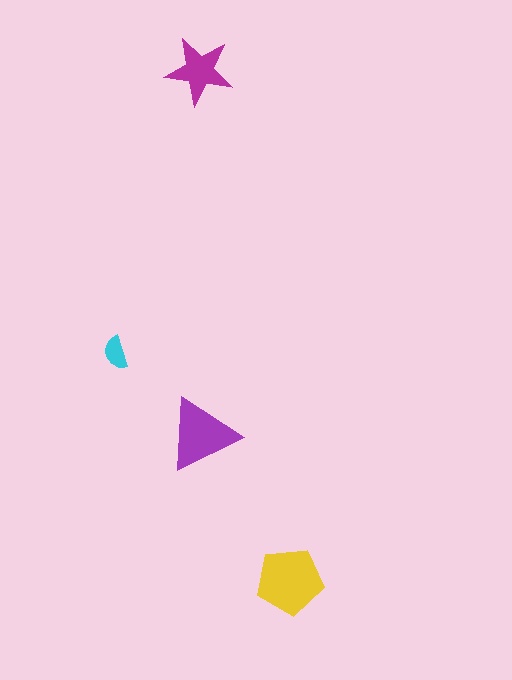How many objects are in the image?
There are 4 objects in the image.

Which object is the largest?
The yellow pentagon.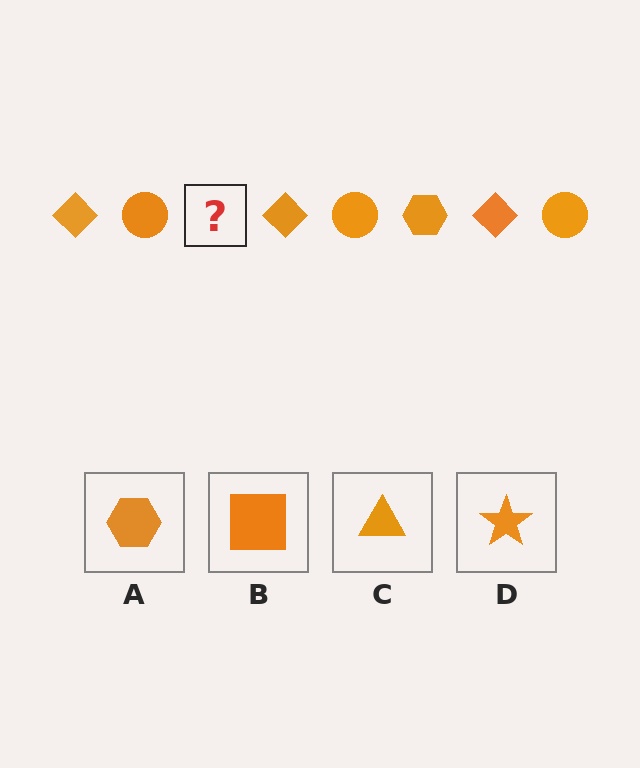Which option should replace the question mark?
Option A.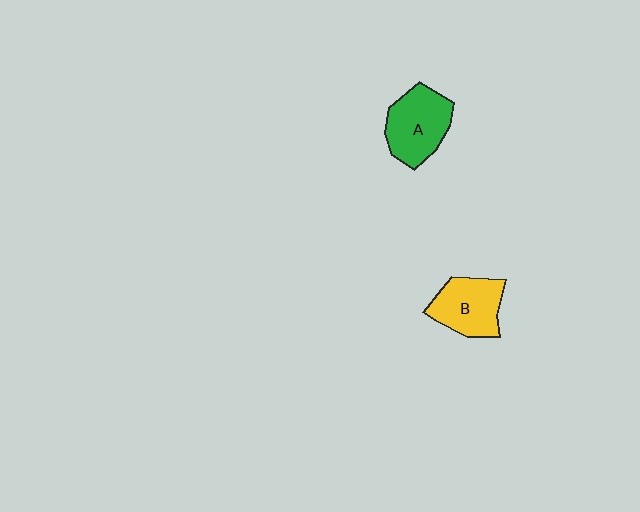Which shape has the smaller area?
Shape B (yellow).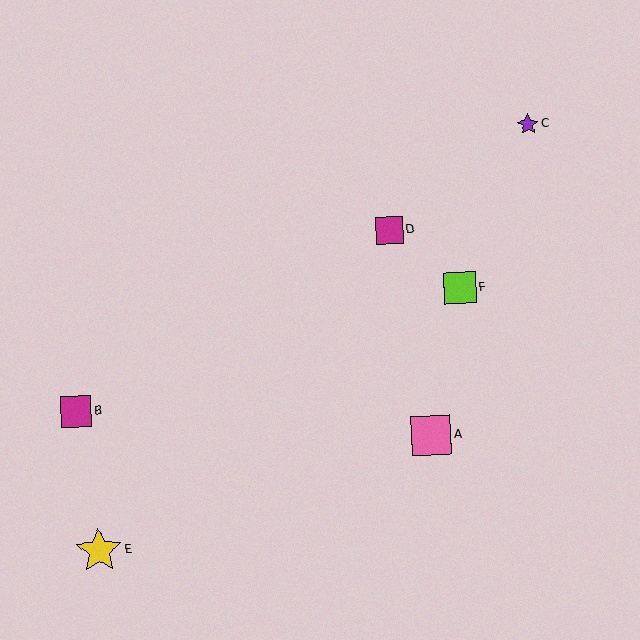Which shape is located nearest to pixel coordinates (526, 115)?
The purple star (labeled C) at (528, 124) is nearest to that location.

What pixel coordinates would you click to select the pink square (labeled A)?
Click at (432, 436) to select the pink square A.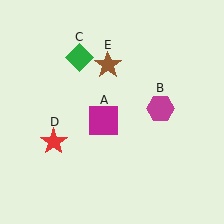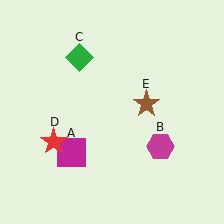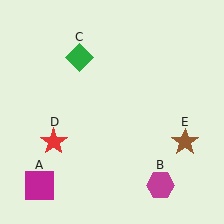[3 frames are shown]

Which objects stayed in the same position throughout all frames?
Green diamond (object C) and red star (object D) remained stationary.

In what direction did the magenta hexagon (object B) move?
The magenta hexagon (object B) moved down.